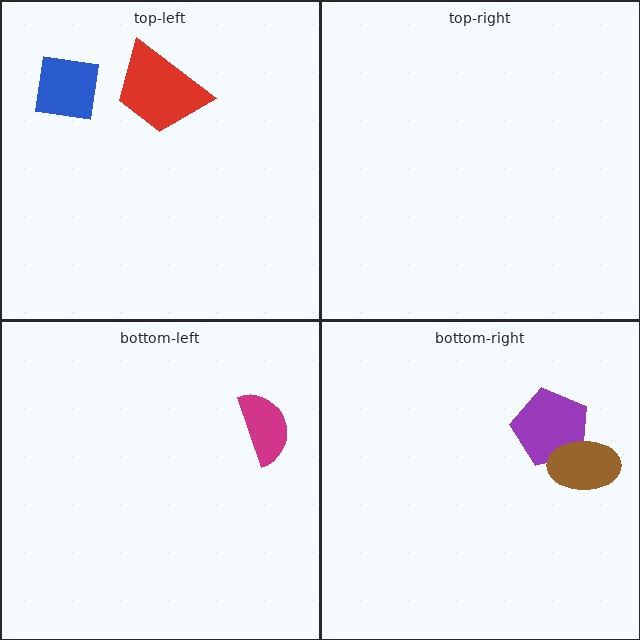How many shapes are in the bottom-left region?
1.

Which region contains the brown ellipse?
The bottom-right region.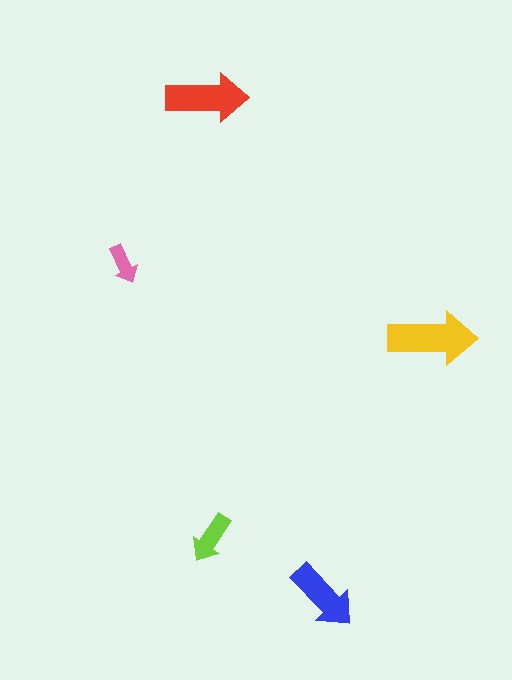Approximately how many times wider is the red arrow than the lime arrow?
About 1.5 times wider.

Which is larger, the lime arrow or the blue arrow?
The blue one.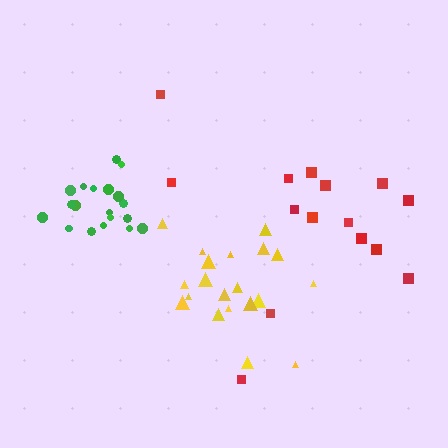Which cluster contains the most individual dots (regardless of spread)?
Green (21).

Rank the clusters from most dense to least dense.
green, yellow, red.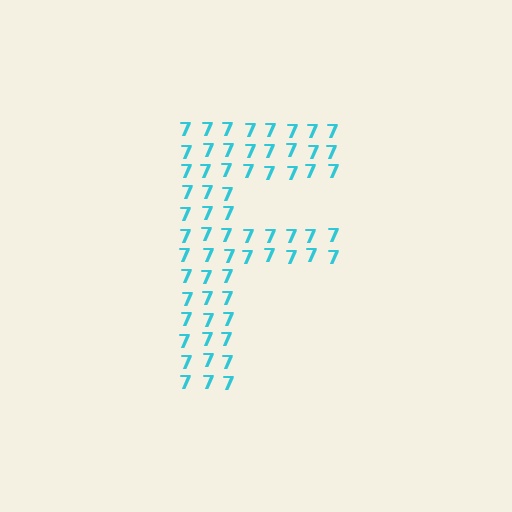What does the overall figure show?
The overall figure shows the letter F.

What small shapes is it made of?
It is made of small digit 7's.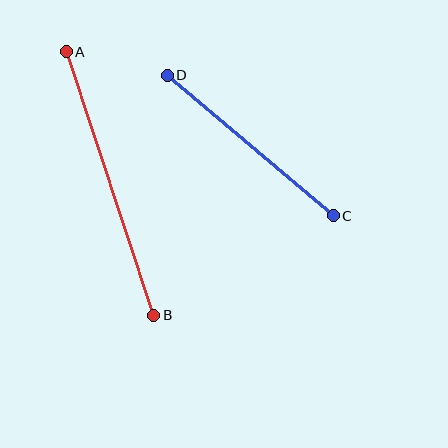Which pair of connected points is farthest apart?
Points A and B are farthest apart.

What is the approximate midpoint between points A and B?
The midpoint is at approximately (110, 184) pixels.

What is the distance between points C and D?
The distance is approximately 217 pixels.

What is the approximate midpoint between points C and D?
The midpoint is at approximately (250, 145) pixels.